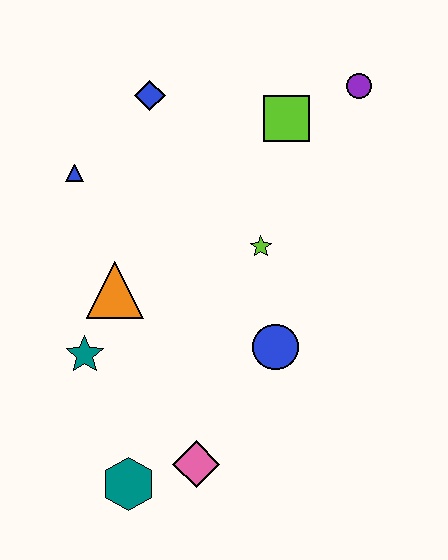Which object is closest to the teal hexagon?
The pink diamond is closest to the teal hexagon.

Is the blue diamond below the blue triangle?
No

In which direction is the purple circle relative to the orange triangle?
The purple circle is to the right of the orange triangle.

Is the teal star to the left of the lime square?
Yes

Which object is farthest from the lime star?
The teal hexagon is farthest from the lime star.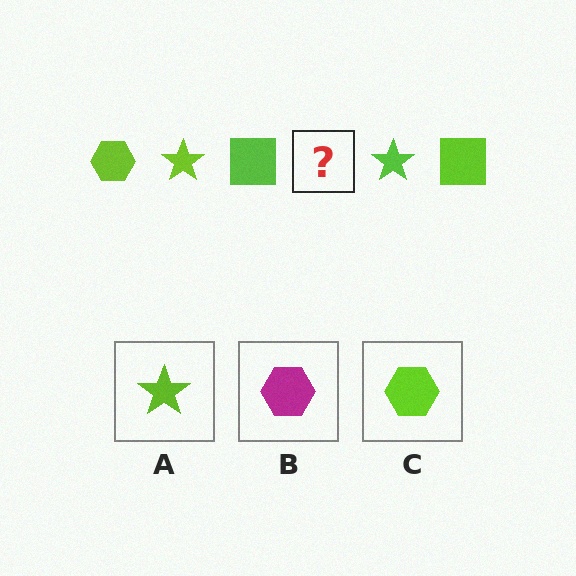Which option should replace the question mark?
Option C.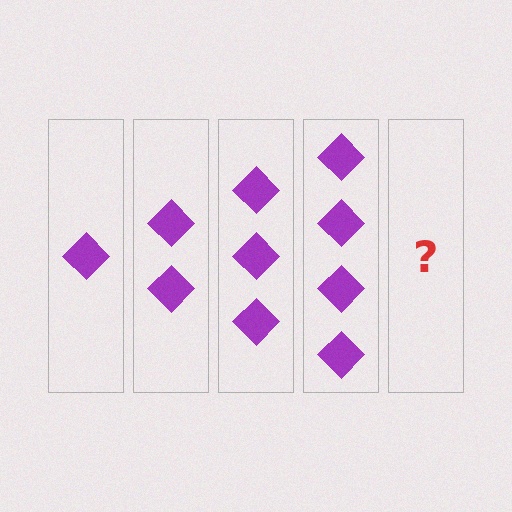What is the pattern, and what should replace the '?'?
The pattern is that each step adds one more diamond. The '?' should be 5 diamonds.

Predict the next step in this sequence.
The next step is 5 diamonds.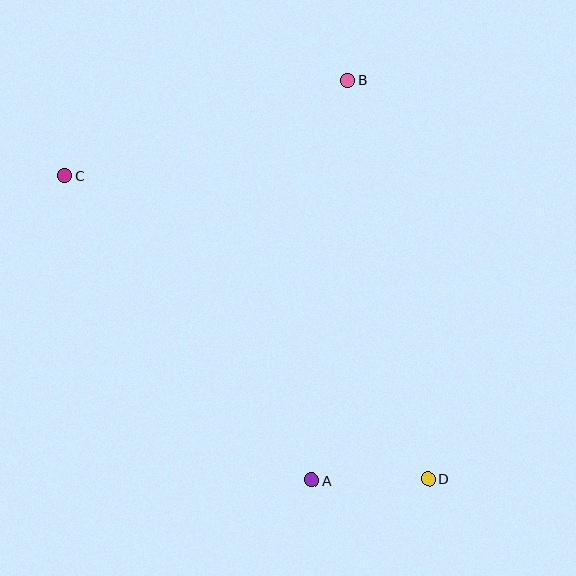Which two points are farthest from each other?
Points C and D are farthest from each other.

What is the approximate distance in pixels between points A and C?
The distance between A and C is approximately 392 pixels.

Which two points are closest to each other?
Points A and D are closest to each other.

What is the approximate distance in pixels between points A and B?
The distance between A and B is approximately 401 pixels.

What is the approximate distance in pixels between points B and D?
The distance between B and D is approximately 406 pixels.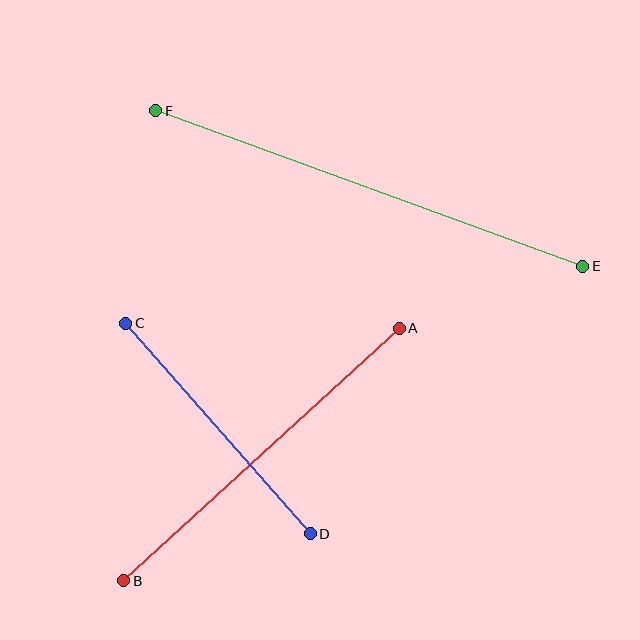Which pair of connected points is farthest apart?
Points E and F are farthest apart.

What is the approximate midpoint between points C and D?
The midpoint is at approximately (218, 428) pixels.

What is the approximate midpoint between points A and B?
The midpoint is at approximately (262, 455) pixels.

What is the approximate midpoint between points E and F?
The midpoint is at approximately (369, 189) pixels.